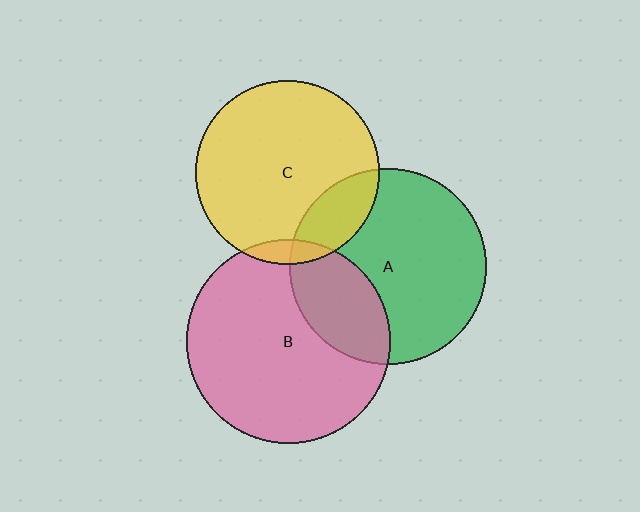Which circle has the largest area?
Circle B (pink).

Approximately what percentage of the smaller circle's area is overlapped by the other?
Approximately 20%.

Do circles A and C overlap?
Yes.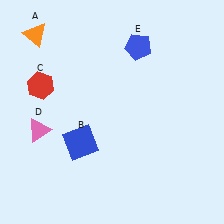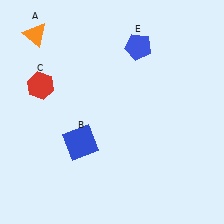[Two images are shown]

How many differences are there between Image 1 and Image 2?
There is 1 difference between the two images.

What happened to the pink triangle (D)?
The pink triangle (D) was removed in Image 2. It was in the bottom-left area of Image 1.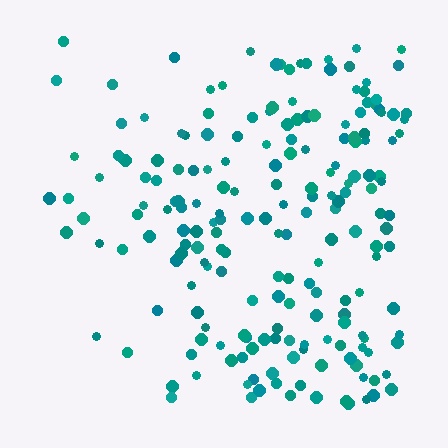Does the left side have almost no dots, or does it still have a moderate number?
Still a moderate number, just noticeably fewer than the right.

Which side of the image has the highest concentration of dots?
The right.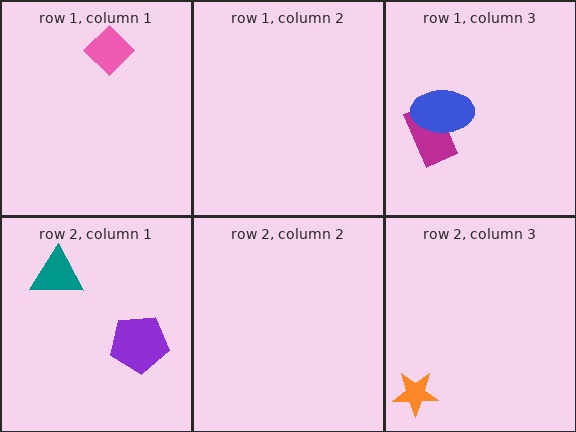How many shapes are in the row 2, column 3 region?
1.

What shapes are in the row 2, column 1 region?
The purple pentagon, the teal triangle.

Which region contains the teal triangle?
The row 2, column 1 region.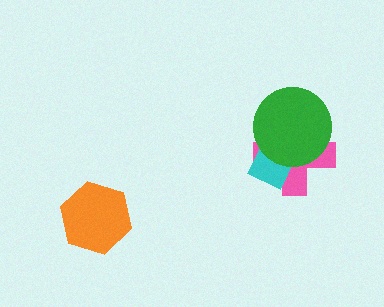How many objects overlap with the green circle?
2 objects overlap with the green circle.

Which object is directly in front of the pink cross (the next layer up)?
The cyan diamond is directly in front of the pink cross.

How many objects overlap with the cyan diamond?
2 objects overlap with the cyan diamond.